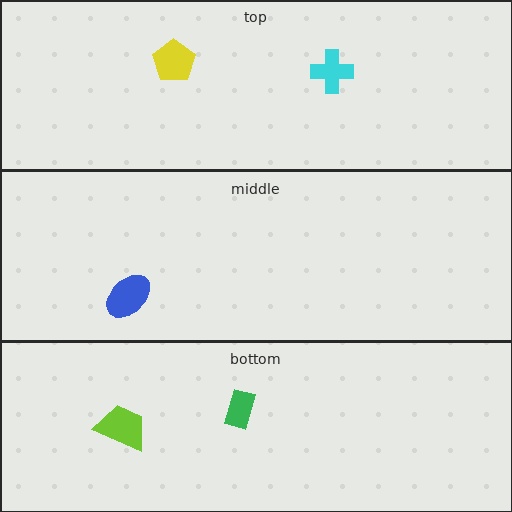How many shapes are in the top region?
2.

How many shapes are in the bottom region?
2.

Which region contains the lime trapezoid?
The bottom region.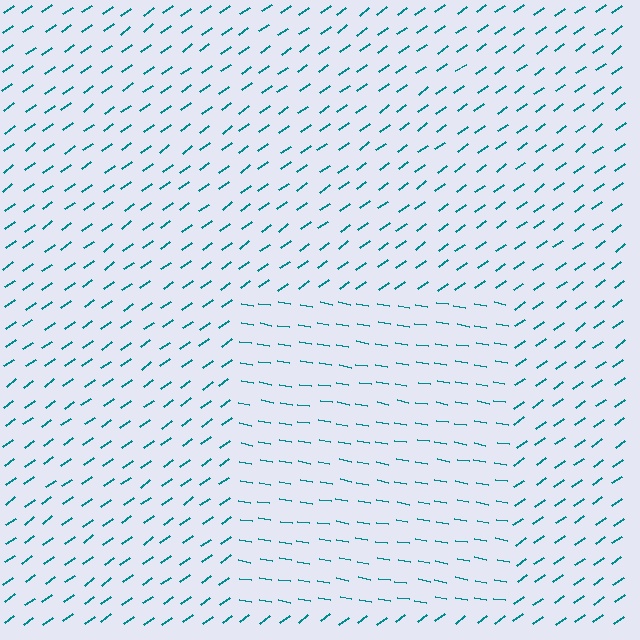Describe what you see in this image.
The image is filled with small teal line segments. A rectangle region in the image has lines oriented differently from the surrounding lines, creating a visible texture boundary.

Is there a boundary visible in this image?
Yes, there is a texture boundary formed by a change in line orientation.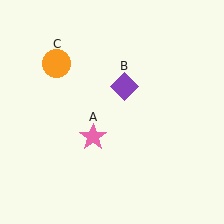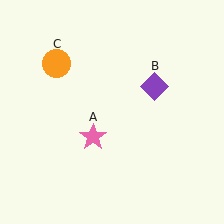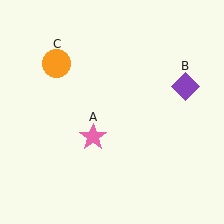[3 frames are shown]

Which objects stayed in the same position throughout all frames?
Pink star (object A) and orange circle (object C) remained stationary.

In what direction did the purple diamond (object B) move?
The purple diamond (object B) moved right.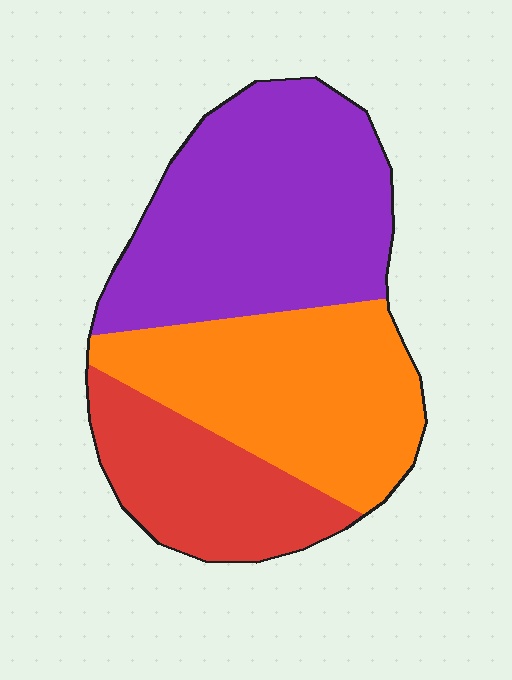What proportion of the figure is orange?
Orange covers around 35% of the figure.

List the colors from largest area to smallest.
From largest to smallest: purple, orange, red.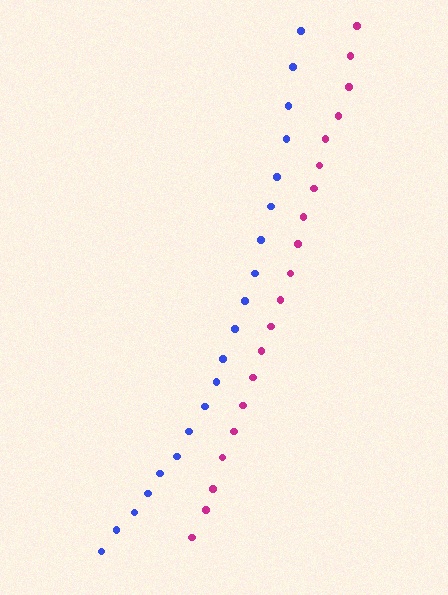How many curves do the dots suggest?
There are 2 distinct paths.